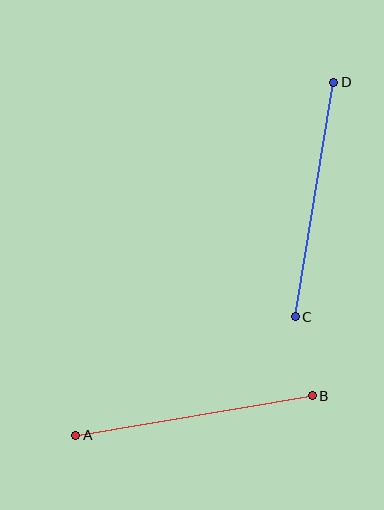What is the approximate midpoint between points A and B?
The midpoint is at approximately (194, 416) pixels.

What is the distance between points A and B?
The distance is approximately 240 pixels.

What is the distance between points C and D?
The distance is approximately 238 pixels.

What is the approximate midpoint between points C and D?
The midpoint is at approximately (315, 200) pixels.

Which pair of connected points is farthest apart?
Points A and B are farthest apart.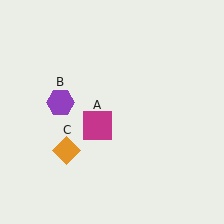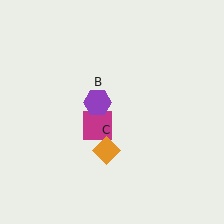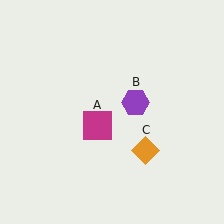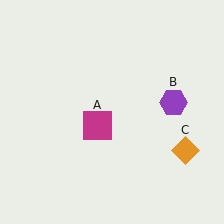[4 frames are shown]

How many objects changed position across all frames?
2 objects changed position: purple hexagon (object B), orange diamond (object C).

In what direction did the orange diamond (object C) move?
The orange diamond (object C) moved right.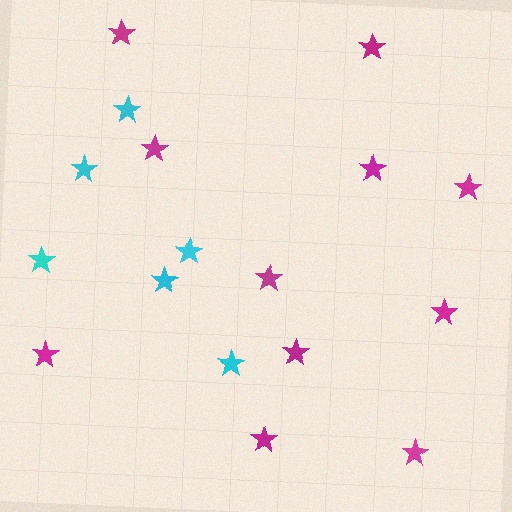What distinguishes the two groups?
There are 2 groups: one group of magenta stars (11) and one group of cyan stars (6).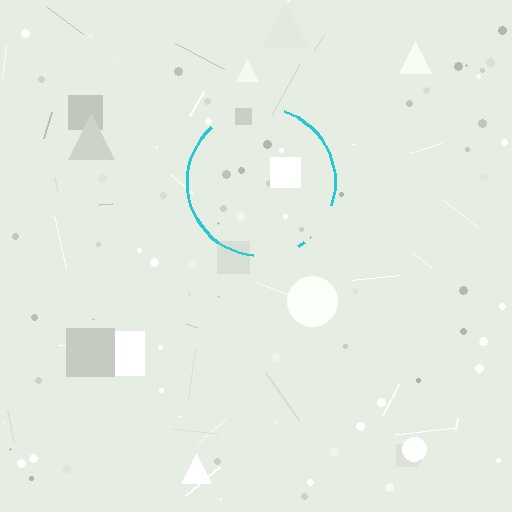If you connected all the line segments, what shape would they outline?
They would outline a circle.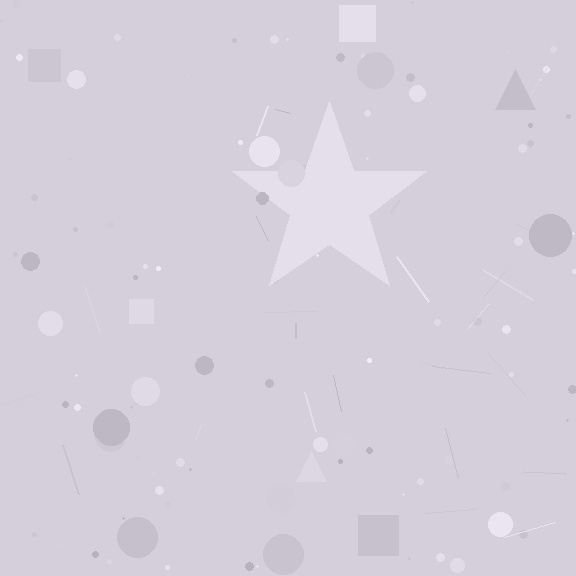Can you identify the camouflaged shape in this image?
The camouflaged shape is a star.